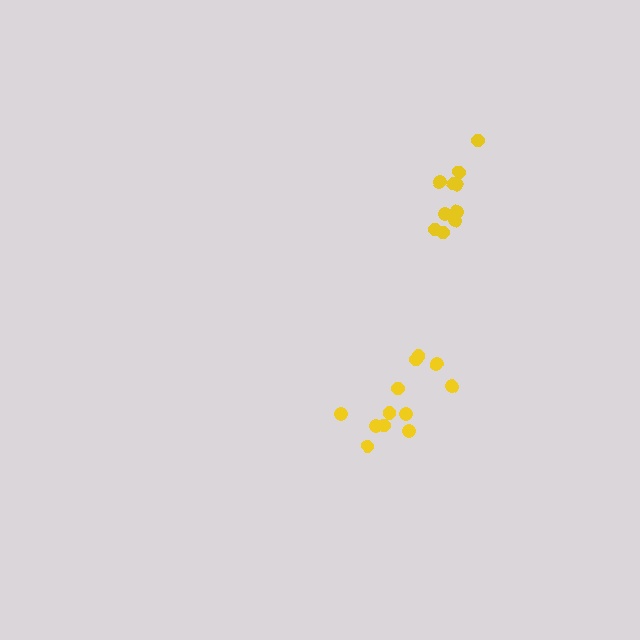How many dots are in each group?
Group 1: 12 dots, Group 2: 10 dots (22 total).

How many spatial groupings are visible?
There are 2 spatial groupings.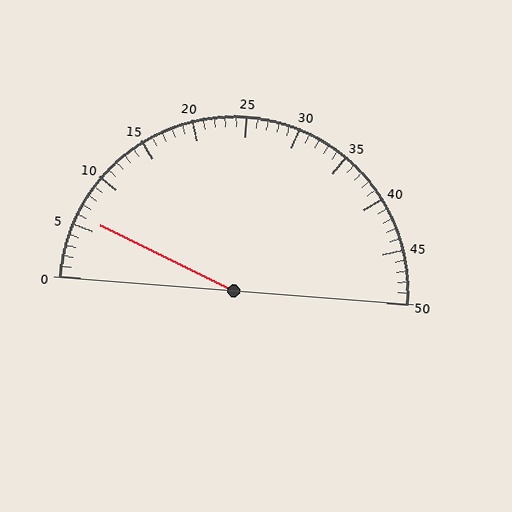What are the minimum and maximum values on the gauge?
The gauge ranges from 0 to 50.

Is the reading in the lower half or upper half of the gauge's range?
The reading is in the lower half of the range (0 to 50).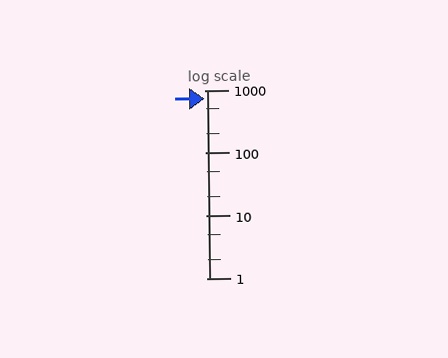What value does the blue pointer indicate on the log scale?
The pointer indicates approximately 730.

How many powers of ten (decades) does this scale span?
The scale spans 3 decades, from 1 to 1000.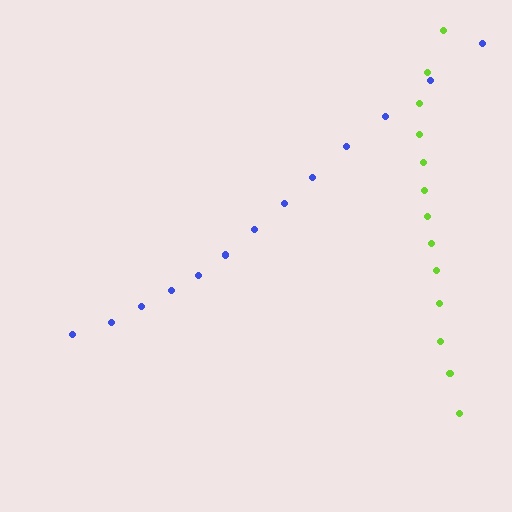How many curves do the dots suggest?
There are 2 distinct paths.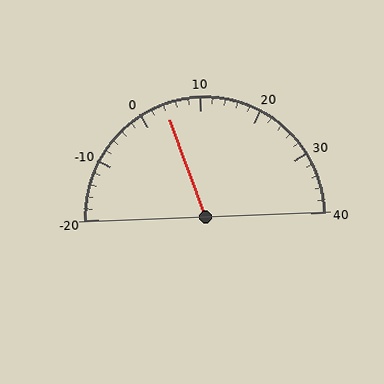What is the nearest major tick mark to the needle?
The nearest major tick mark is 0.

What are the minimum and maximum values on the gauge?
The gauge ranges from -20 to 40.